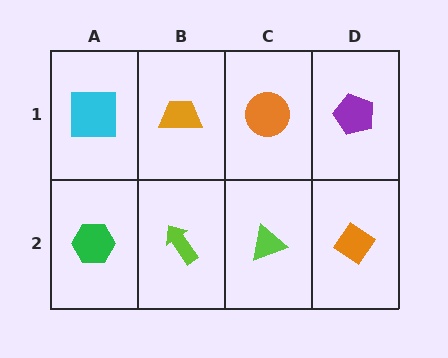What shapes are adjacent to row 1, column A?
A green hexagon (row 2, column A), an orange trapezoid (row 1, column B).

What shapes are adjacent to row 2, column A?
A cyan square (row 1, column A), a lime arrow (row 2, column B).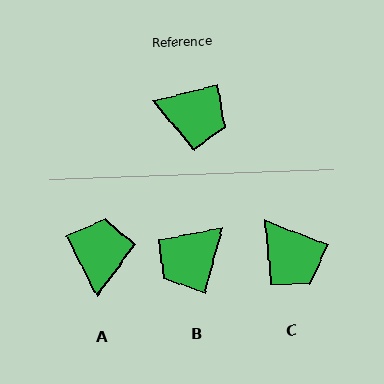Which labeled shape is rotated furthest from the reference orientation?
B, about 119 degrees away.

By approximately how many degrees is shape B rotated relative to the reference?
Approximately 119 degrees clockwise.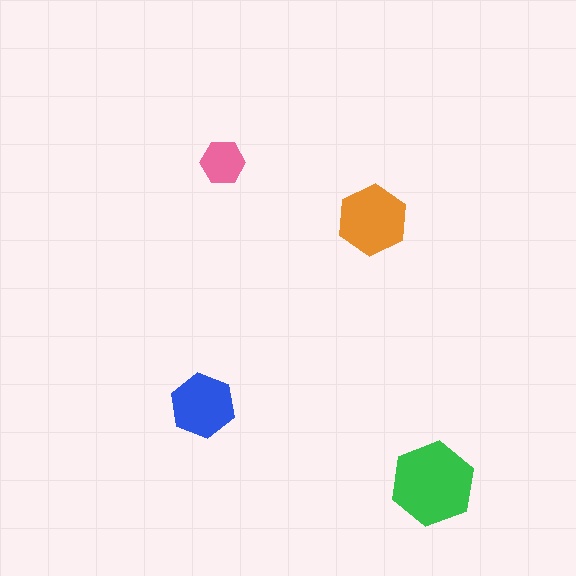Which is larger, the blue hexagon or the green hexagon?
The green one.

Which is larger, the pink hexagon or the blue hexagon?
The blue one.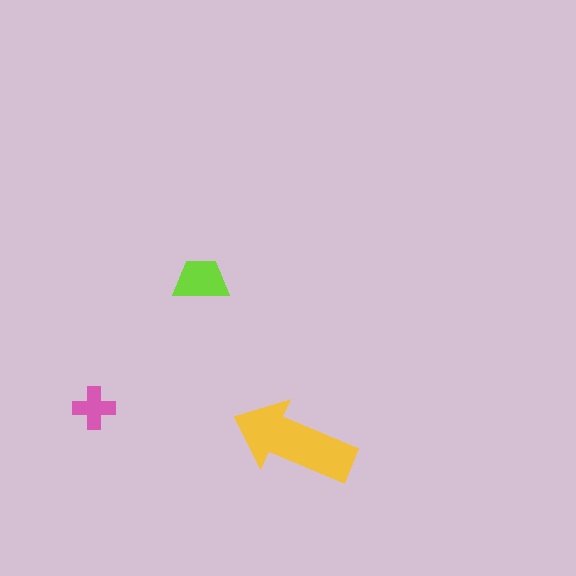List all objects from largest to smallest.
The yellow arrow, the lime trapezoid, the pink cross.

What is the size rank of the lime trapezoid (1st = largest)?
2nd.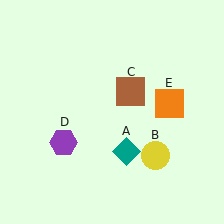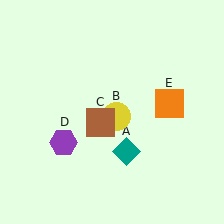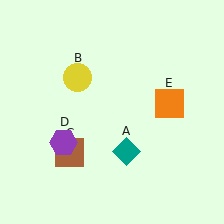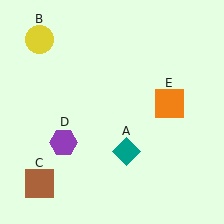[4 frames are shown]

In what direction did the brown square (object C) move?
The brown square (object C) moved down and to the left.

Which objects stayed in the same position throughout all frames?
Teal diamond (object A) and purple hexagon (object D) and orange square (object E) remained stationary.